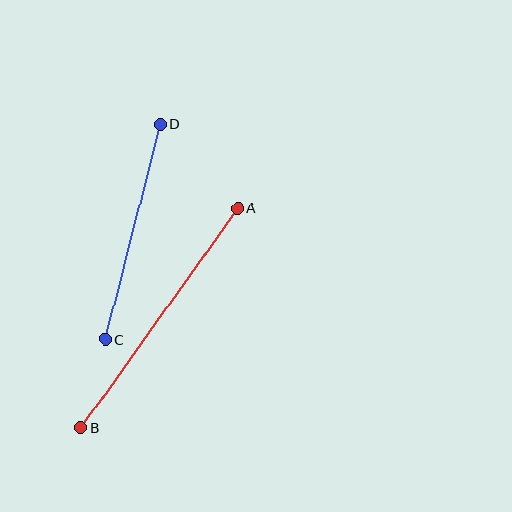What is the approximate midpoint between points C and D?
The midpoint is at approximately (133, 232) pixels.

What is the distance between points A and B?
The distance is approximately 270 pixels.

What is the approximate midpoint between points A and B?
The midpoint is at approximately (159, 318) pixels.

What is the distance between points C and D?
The distance is approximately 222 pixels.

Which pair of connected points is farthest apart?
Points A and B are farthest apart.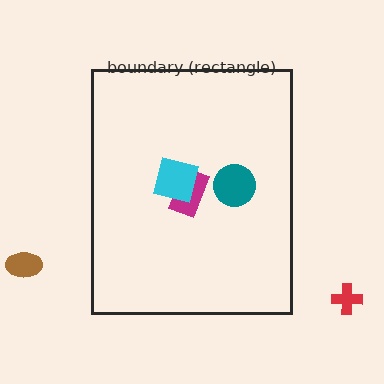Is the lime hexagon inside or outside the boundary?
Inside.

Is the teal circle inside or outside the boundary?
Inside.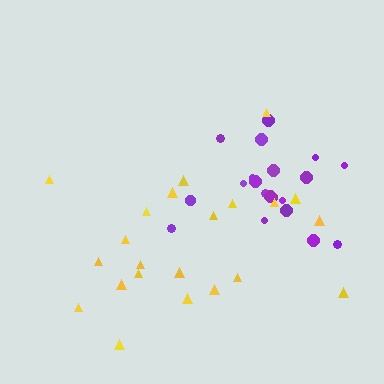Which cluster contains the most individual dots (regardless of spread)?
Yellow (22).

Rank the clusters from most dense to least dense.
purple, yellow.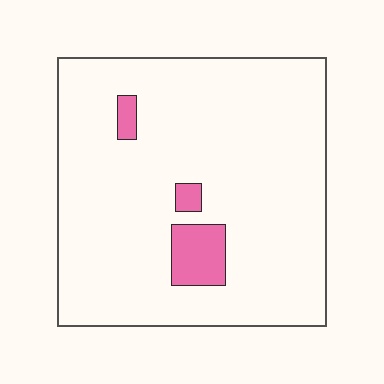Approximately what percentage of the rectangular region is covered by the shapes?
Approximately 5%.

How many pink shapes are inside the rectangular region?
3.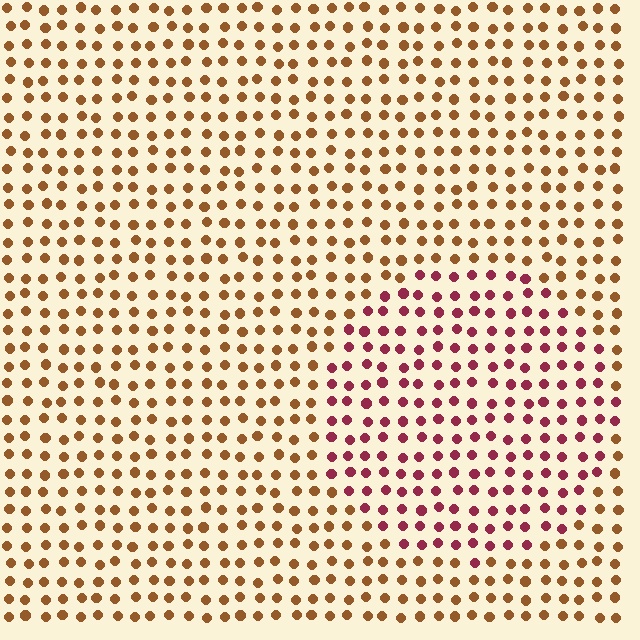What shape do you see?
I see a circle.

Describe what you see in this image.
The image is filled with small brown elements in a uniform arrangement. A circle-shaped region is visible where the elements are tinted to a slightly different hue, forming a subtle color boundary.